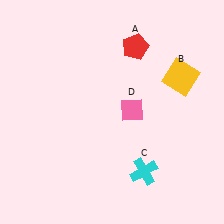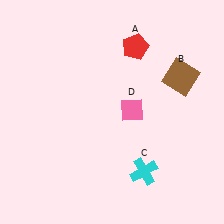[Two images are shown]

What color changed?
The square (B) changed from yellow in Image 1 to brown in Image 2.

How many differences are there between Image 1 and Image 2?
There is 1 difference between the two images.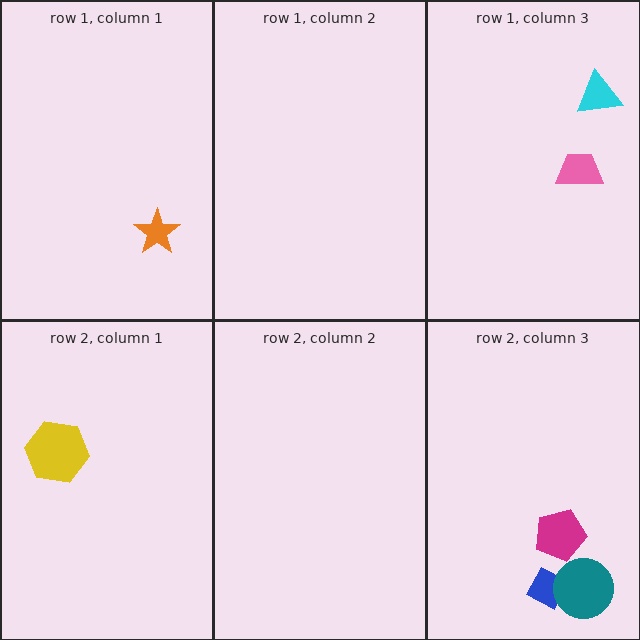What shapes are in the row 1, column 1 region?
The orange star.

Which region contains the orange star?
The row 1, column 1 region.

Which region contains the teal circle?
The row 2, column 3 region.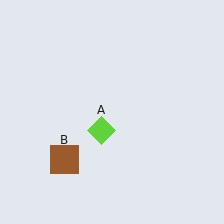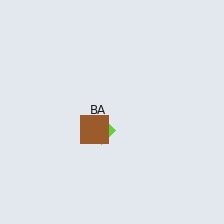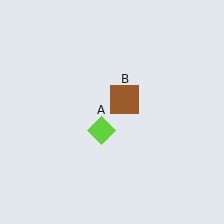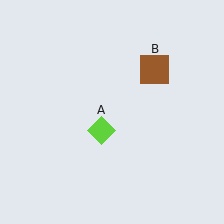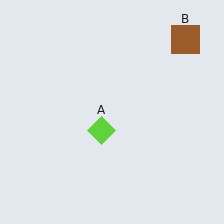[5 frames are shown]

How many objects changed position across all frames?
1 object changed position: brown square (object B).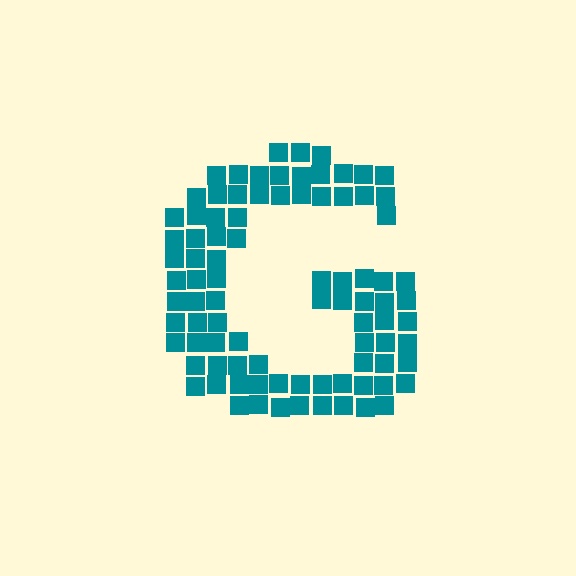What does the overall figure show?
The overall figure shows the letter G.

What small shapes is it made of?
It is made of small squares.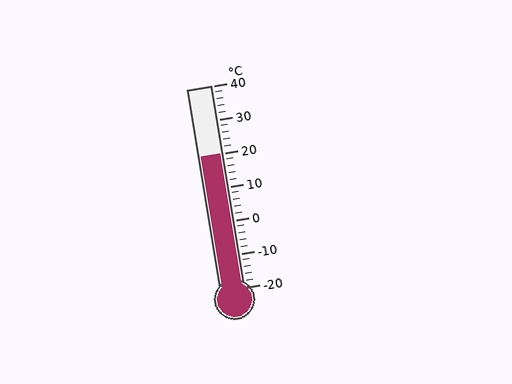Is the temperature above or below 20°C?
The temperature is at 20°C.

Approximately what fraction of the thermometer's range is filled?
The thermometer is filled to approximately 65% of its range.